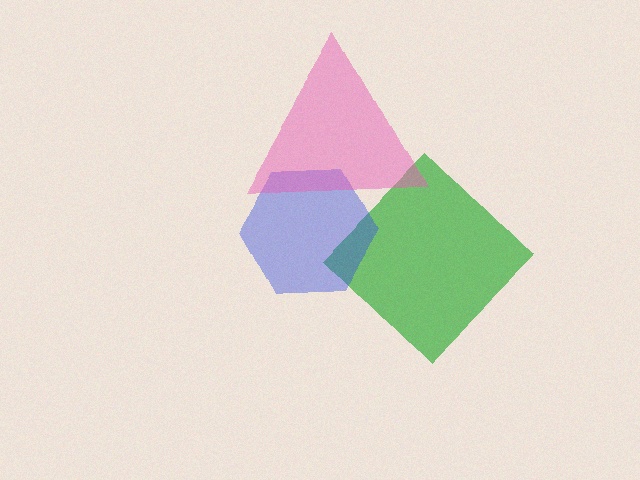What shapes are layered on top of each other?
The layered shapes are: a green diamond, a blue hexagon, a pink triangle.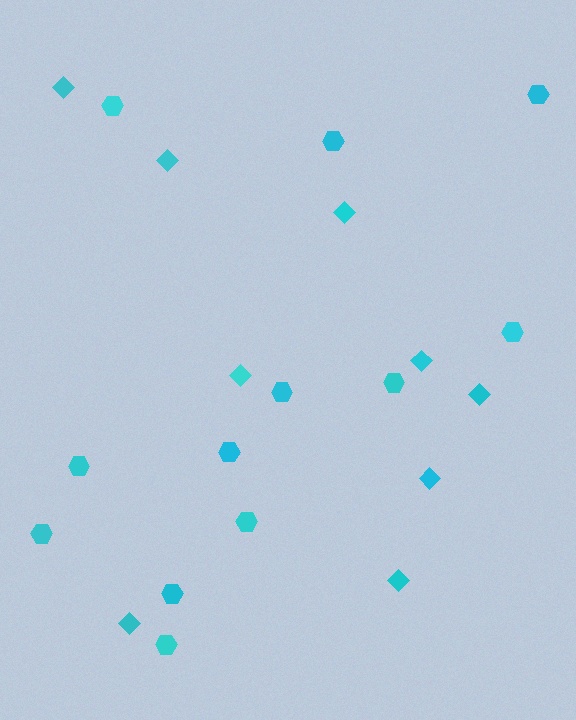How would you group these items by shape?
There are 2 groups: one group of diamonds (9) and one group of hexagons (12).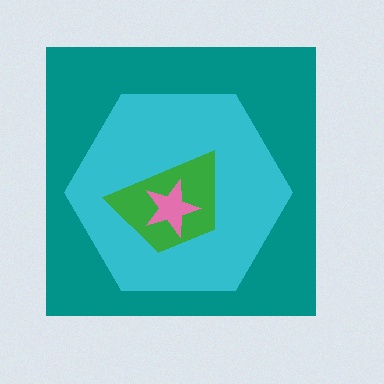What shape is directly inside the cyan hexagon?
The green trapezoid.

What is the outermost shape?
The teal square.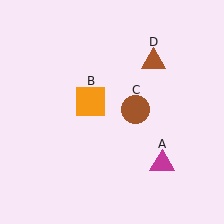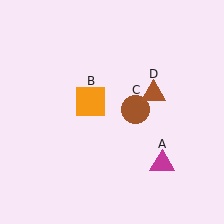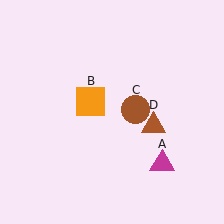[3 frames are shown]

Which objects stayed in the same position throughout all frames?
Magenta triangle (object A) and orange square (object B) and brown circle (object C) remained stationary.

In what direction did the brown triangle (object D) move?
The brown triangle (object D) moved down.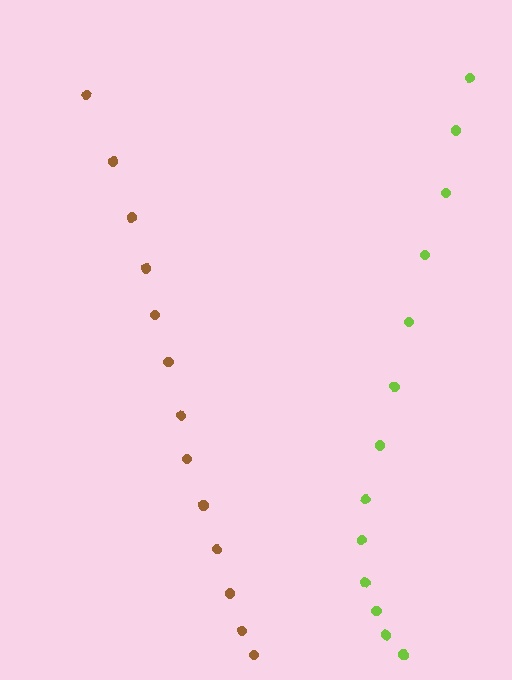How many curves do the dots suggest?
There are 2 distinct paths.